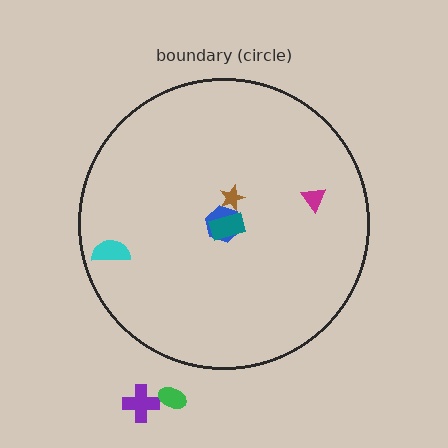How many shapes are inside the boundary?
5 inside, 2 outside.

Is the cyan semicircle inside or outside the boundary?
Inside.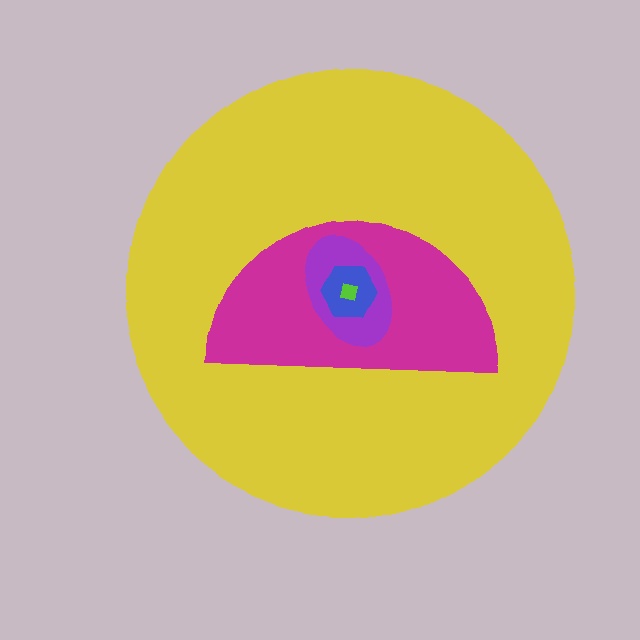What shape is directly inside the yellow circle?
The magenta semicircle.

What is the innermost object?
The lime square.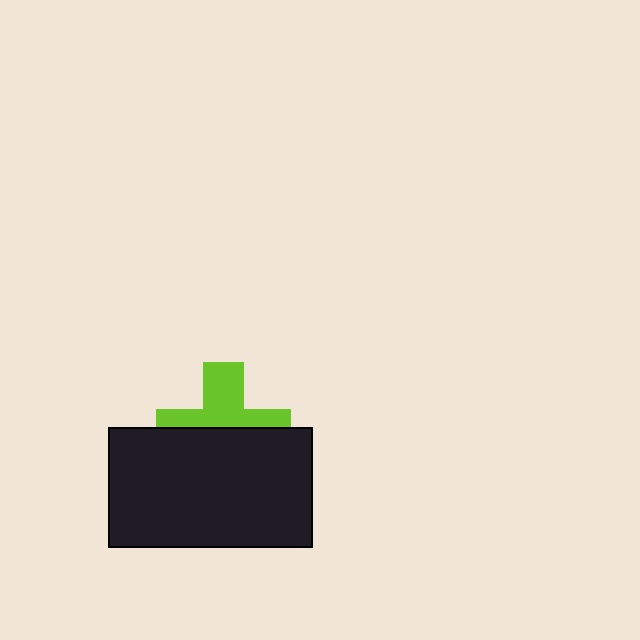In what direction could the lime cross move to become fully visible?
The lime cross could move up. That would shift it out from behind the black rectangle entirely.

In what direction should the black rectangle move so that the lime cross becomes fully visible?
The black rectangle should move down. That is the shortest direction to clear the overlap and leave the lime cross fully visible.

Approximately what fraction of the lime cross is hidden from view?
Roughly 53% of the lime cross is hidden behind the black rectangle.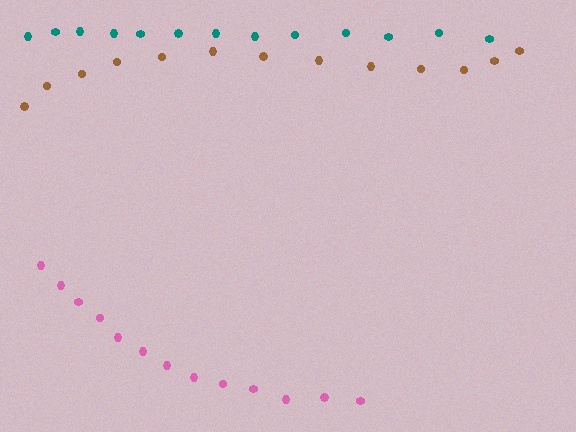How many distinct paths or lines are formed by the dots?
There are 3 distinct paths.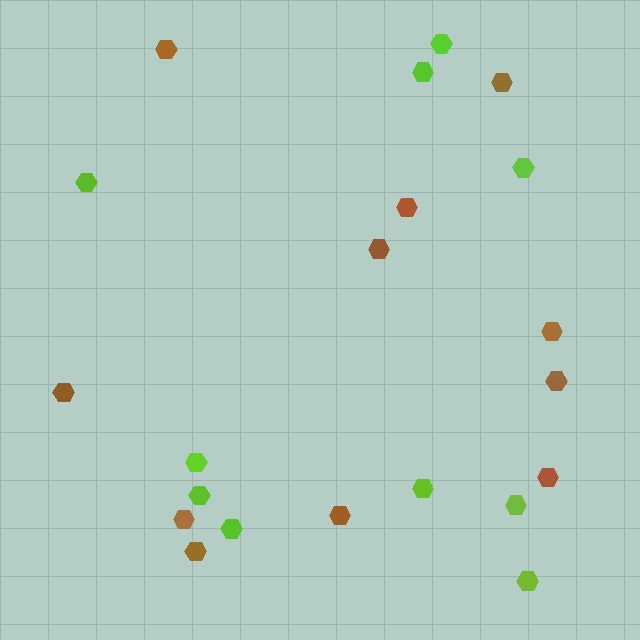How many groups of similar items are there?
There are 2 groups: one group of lime hexagons (10) and one group of brown hexagons (11).